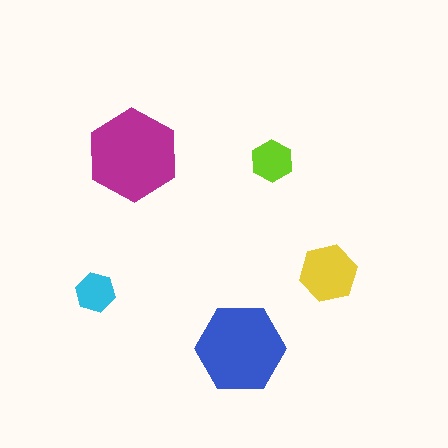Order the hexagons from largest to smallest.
the magenta one, the blue one, the yellow one, the lime one, the cyan one.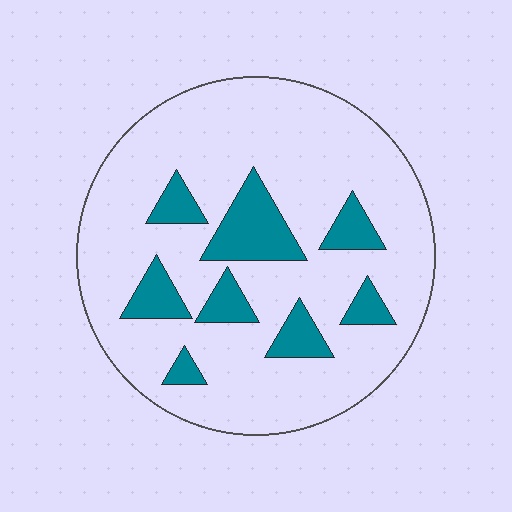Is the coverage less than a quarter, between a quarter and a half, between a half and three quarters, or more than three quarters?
Less than a quarter.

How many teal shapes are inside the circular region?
8.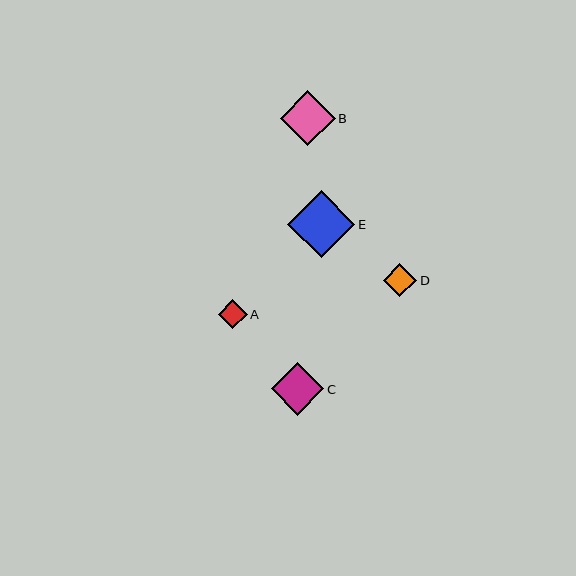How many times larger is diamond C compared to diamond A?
Diamond C is approximately 1.8 times the size of diamond A.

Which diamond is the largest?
Diamond E is the largest with a size of approximately 68 pixels.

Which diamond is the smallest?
Diamond A is the smallest with a size of approximately 29 pixels.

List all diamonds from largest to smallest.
From largest to smallest: E, B, C, D, A.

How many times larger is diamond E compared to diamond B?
Diamond E is approximately 1.2 times the size of diamond B.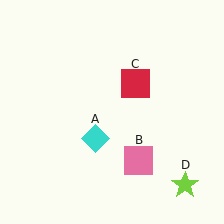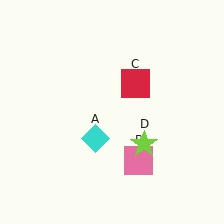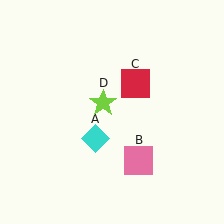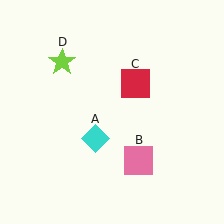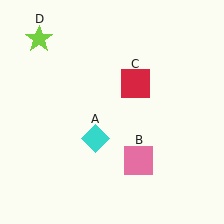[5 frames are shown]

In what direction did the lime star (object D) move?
The lime star (object D) moved up and to the left.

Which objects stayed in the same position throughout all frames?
Cyan diamond (object A) and pink square (object B) and red square (object C) remained stationary.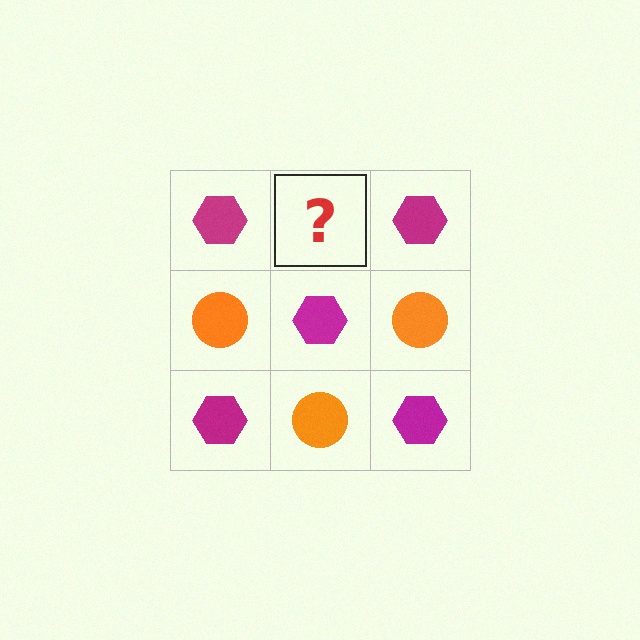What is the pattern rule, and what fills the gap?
The rule is that it alternates magenta hexagon and orange circle in a checkerboard pattern. The gap should be filled with an orange circle.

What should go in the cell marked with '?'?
The missing cell should contain an orange circle.